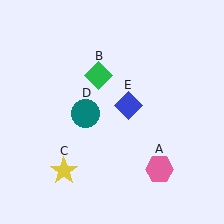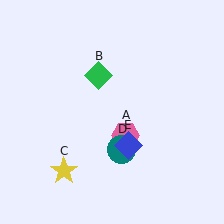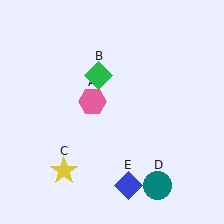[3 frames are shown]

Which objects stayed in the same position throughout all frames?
Green diamond (object B) and yellow star (object C) remained stationary.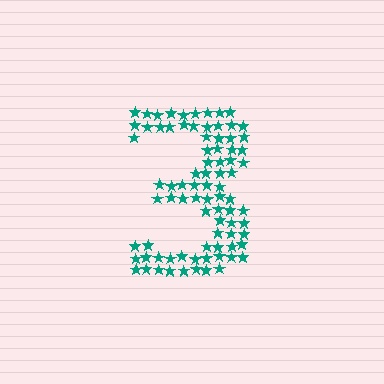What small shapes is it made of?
It is made of small stars.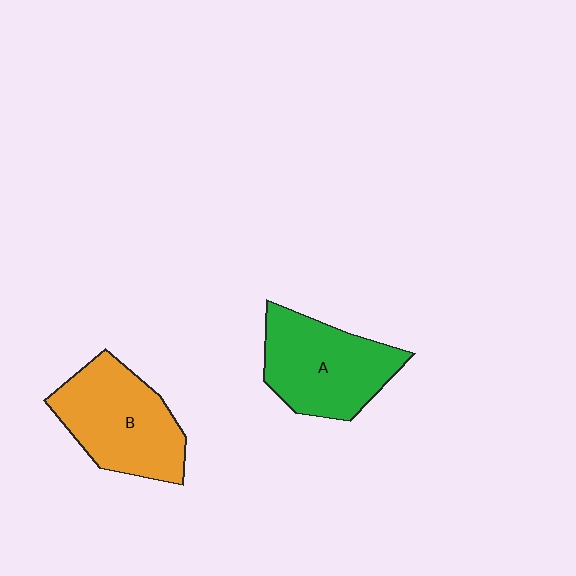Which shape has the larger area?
Shape B (orange).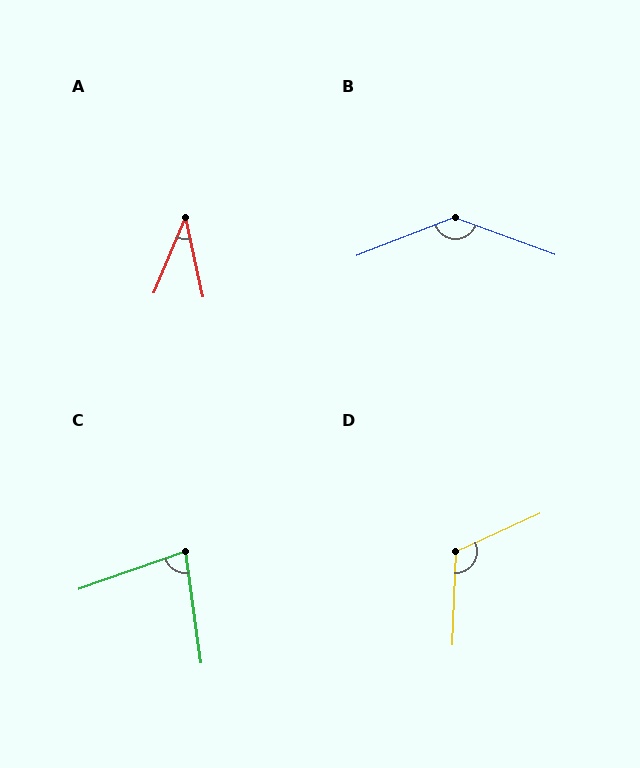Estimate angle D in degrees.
Approximately 117 degrees.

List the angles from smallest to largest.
A (35°), C (79°), D (117°), B (138°).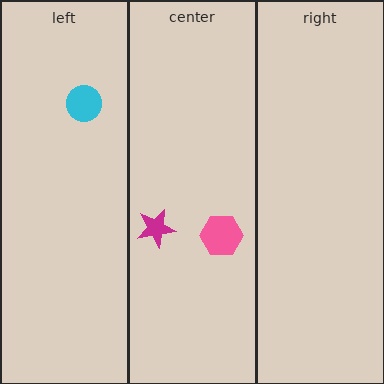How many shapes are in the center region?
2.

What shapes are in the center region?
The magenta star, the pink hexagon.